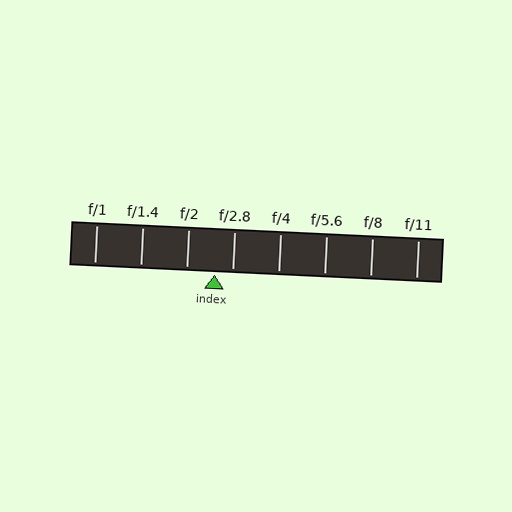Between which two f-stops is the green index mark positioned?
The index mark is between f/2 and f/2.8.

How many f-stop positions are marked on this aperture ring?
There are 8 f-stop positions marked.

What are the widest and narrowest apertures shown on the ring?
The widest aperture shown is f/1 and the narrowest is f/11.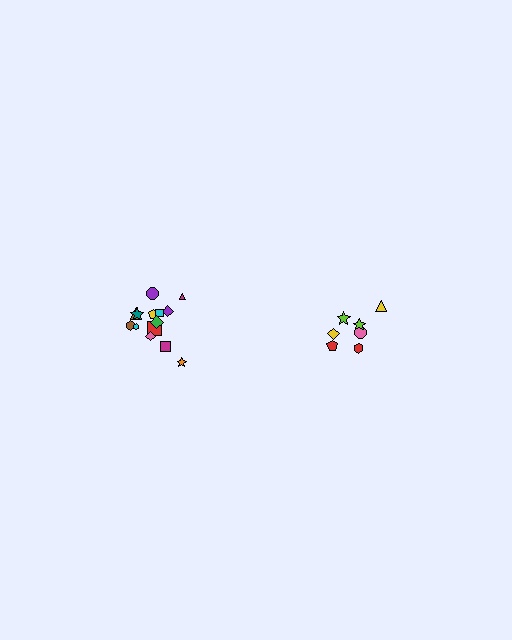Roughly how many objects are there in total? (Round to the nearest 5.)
Roughly 20 objects in total.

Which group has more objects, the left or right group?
The left group.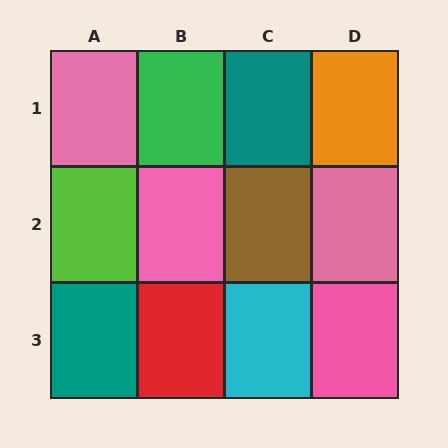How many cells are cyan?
1 cell is cyan.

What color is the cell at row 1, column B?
Green.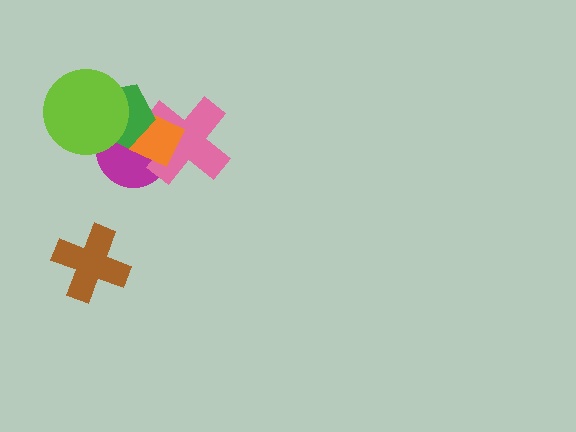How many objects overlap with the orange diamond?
3 objects overlap with the orange diamond.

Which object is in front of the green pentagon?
The lime circle is in front of the green pentagon.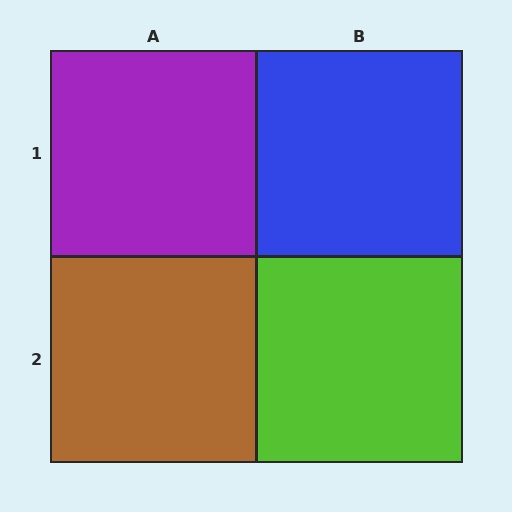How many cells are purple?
1 cell is purple.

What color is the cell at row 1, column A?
Purple.